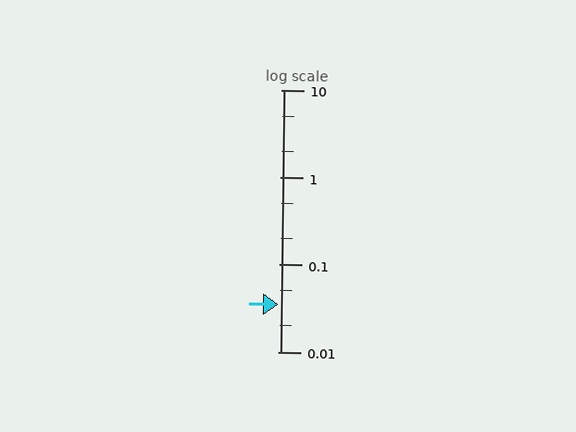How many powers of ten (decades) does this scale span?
The scale spans 3 decades, from 0.01 to 10.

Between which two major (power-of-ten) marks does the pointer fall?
The pointer is between 0.01 and 0.1.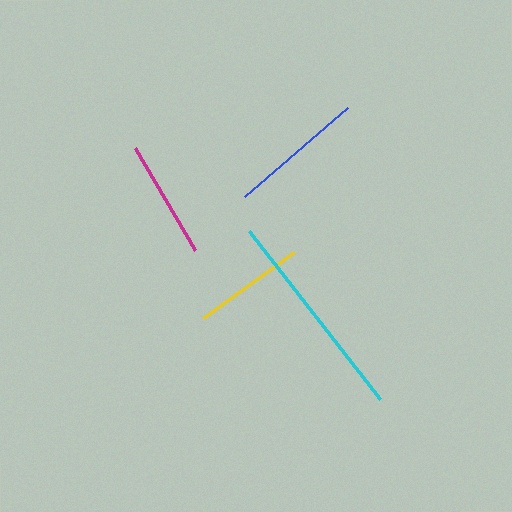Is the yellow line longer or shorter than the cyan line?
The cyan line is longer than the yellow line.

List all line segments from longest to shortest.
From longest to shortest: cyan, blue, magenta, yellow.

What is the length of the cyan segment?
The cyan segment is approximately 213 pixels long.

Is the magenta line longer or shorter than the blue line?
The blue line is longer than the magenta line.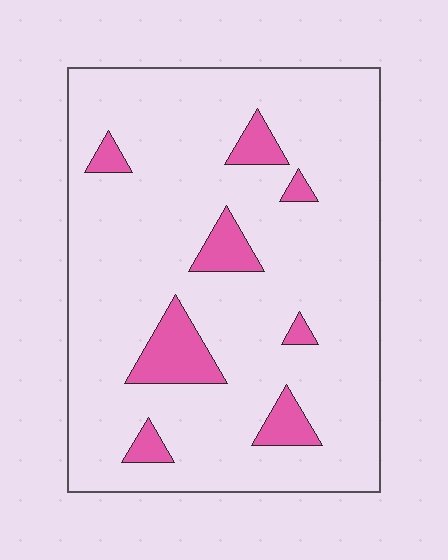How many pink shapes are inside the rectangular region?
8.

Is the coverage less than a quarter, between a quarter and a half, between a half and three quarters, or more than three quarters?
Less than a quarter.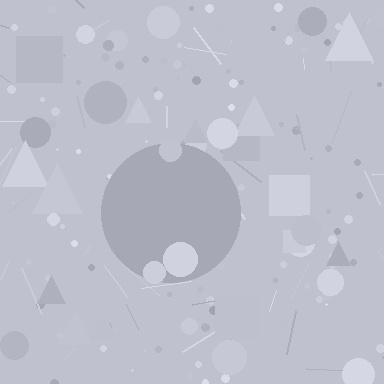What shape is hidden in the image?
A circle is hidden in the image.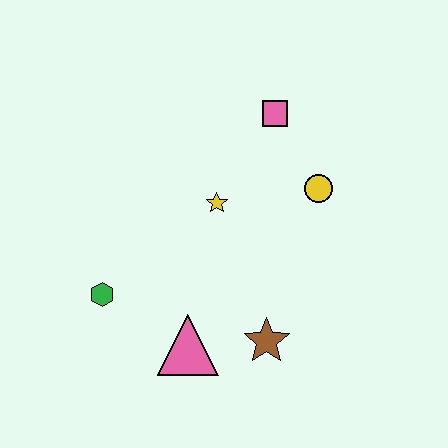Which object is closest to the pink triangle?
The brown star is closest to the pink triangle.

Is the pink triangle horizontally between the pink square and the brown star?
No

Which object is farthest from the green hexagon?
The pink square is farthest from the green hexagon.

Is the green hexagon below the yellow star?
Yes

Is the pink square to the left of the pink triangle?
No